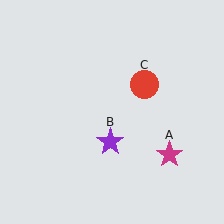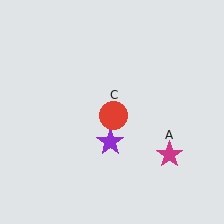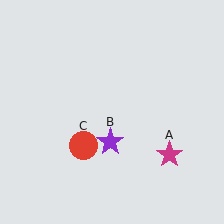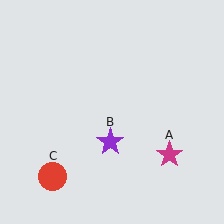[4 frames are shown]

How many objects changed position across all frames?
1 object changed position: red circle (object C).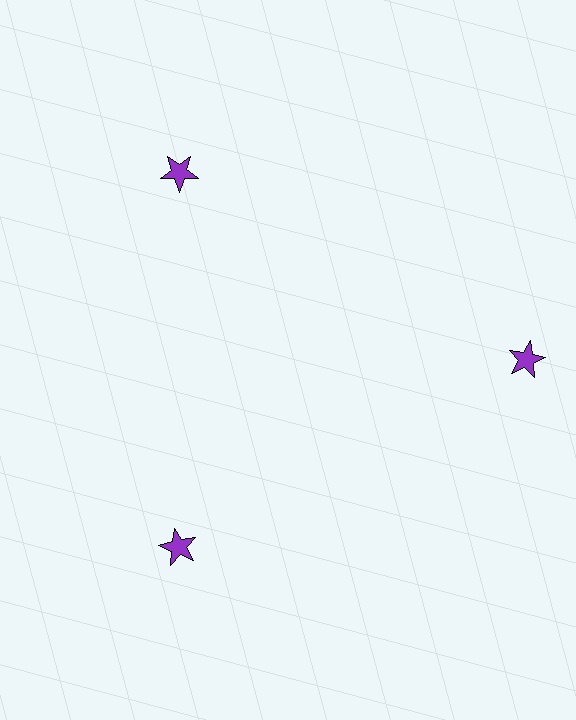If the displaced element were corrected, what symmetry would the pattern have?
It would have 3-fold rotational symmetry — the pattern would map onto itself every 120 degrees.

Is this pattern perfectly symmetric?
No. The 3 purple stars are arranged in a ring, but one element near the 3 o'clock position is pushed outward from the center, breaking the 3-fold rotational symmetry.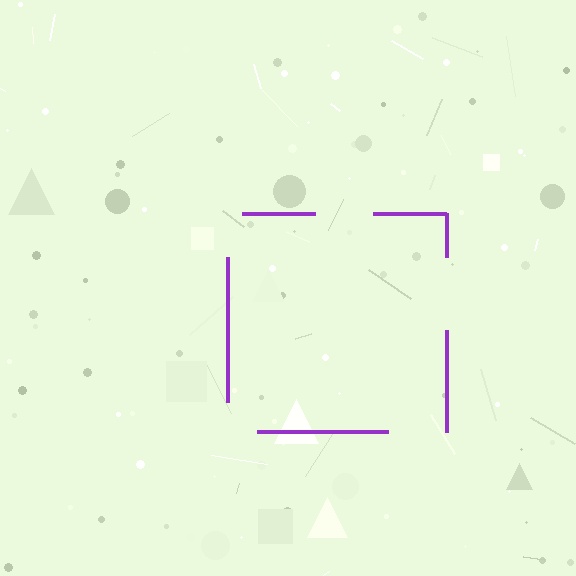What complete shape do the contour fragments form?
The contour fragments form a square.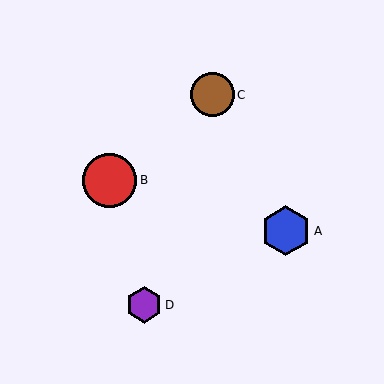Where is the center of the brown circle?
The center of the brown circle is at (212, 95).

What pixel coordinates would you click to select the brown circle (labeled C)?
Click at (212, 95) to select the brown circle C.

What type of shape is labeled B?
Shape B is a red circle.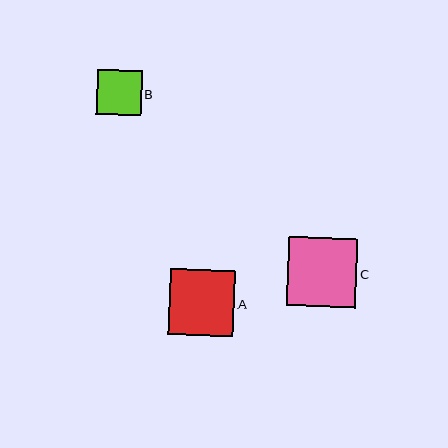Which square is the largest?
Square C is the largest with a size of approximately 70 pixels.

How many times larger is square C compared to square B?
Square C is approximately 1.6 times the size of square B.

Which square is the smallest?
Square B is the smallest with a size of approximately 45 pixels.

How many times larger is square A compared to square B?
Square A is approximately 1.5 times the size of square B.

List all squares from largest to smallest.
From largest to smallest: C, A, B.